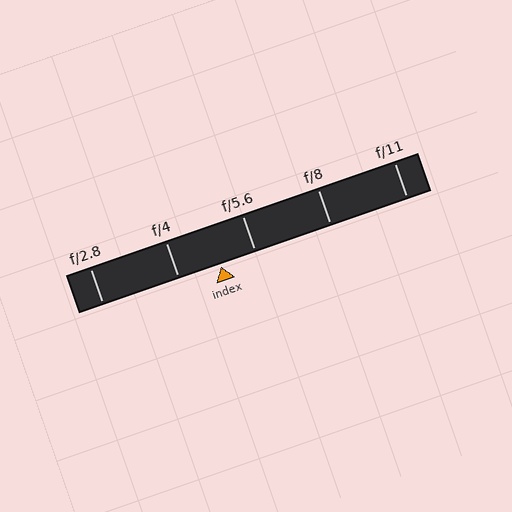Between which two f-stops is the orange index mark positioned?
The index mark is between f/4 and f/5.6.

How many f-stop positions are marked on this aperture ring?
There are 5 f-stop positions marked.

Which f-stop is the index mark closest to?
The index mark is closest to f/5.6.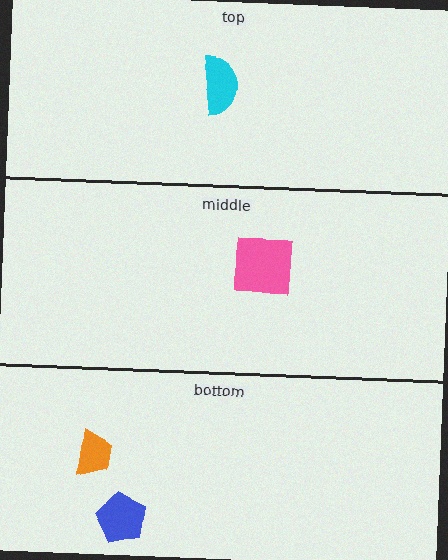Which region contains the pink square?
The middle region.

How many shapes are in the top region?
1.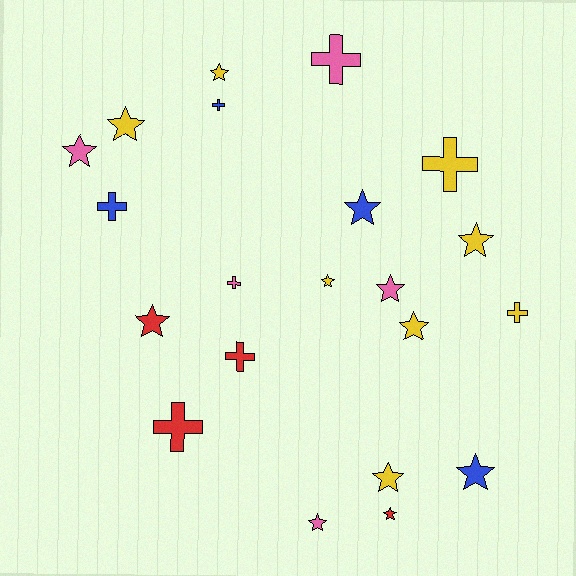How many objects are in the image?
There are 21 objects.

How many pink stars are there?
There are 3 pink stars.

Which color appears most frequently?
Yellow, with 8 objects.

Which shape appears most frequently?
Star, with 13 objects.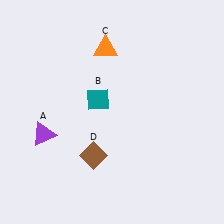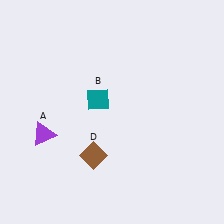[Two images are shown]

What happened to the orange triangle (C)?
The orange triangle (C) was removed in Image 2. It was in the top-left area of Image 1.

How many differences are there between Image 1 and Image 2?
There is 1 difference between the two images.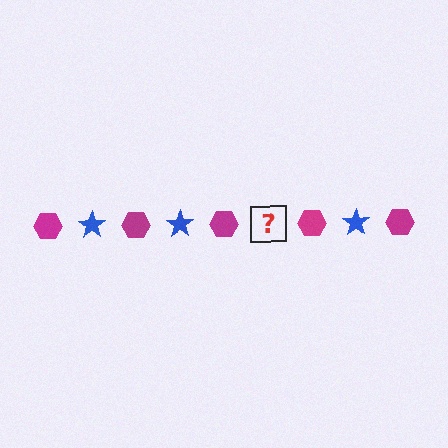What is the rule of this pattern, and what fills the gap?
The rule is that the pattern alternates between magenta hexagon and blue star. The gap should be filled with a blue star.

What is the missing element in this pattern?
The missing element is a blue star.